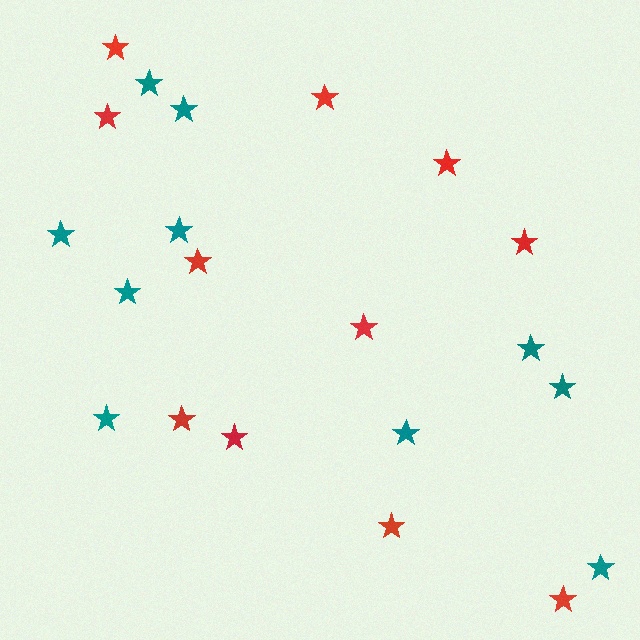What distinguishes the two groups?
There are 2 groups: one group of teal stars (10) and one group of red stars (11).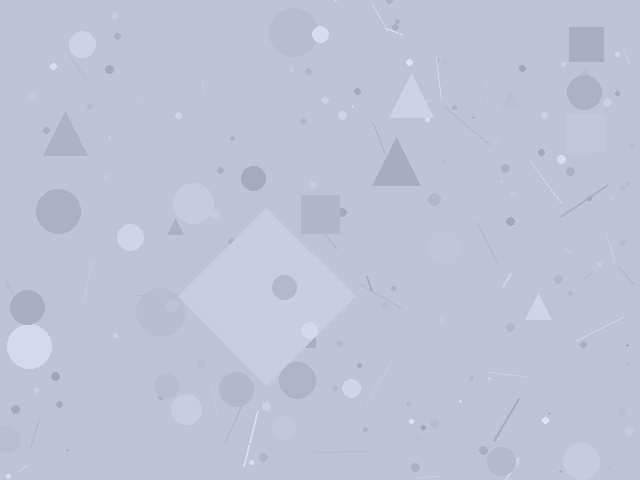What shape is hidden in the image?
A diamond is hidden in the image.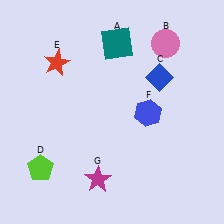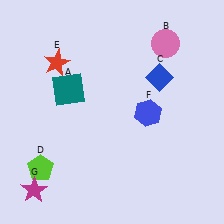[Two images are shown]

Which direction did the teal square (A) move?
The teal square (A) moved left.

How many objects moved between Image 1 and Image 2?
2 objects moved between the two images.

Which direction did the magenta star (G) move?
The magenta star (G) moved left.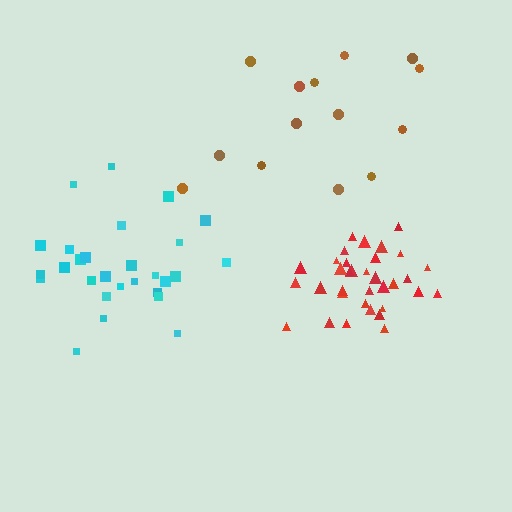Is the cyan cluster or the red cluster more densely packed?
Red.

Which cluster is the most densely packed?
Red.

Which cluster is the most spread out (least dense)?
Brown.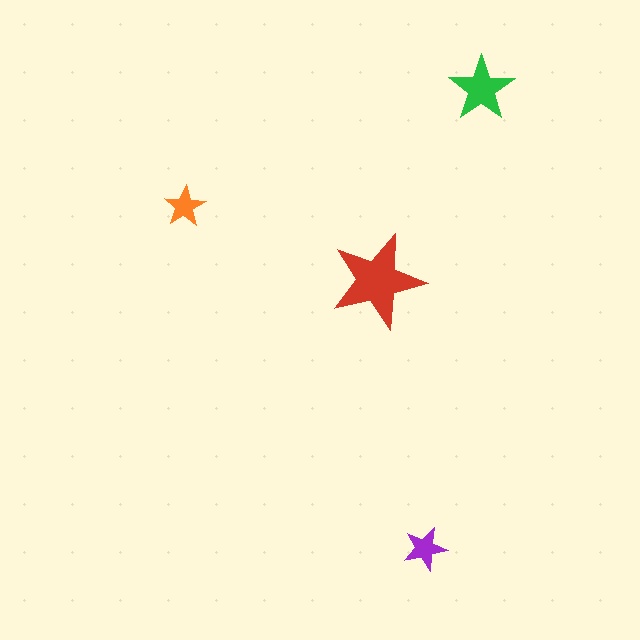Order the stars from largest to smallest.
the red one, the green one, the purple one, the orange one.